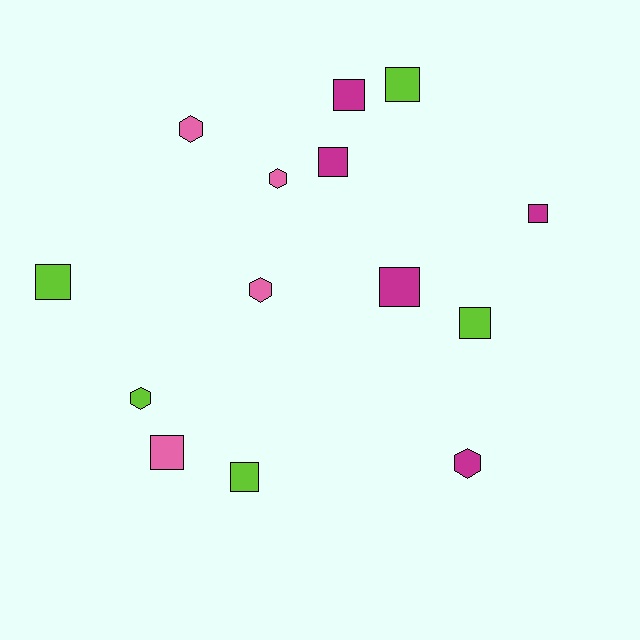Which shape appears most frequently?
Square, with 9 objects.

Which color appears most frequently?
Lime, with 5 objects.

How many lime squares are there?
There are 4 lime squares.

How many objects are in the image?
There are 14 objects.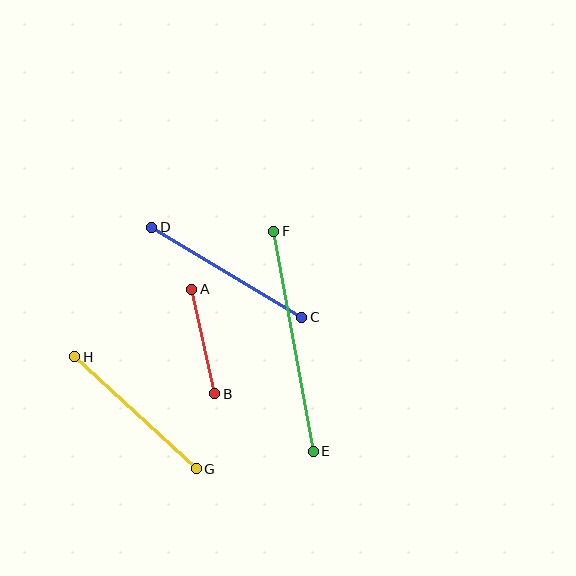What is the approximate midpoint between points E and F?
The midpoint is at approximately (294, 341) pixels.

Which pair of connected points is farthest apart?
Points E and F are farthest apart.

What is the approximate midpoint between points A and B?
The midpoint is at approximately (203, 341) pixels.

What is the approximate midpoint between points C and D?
The midpoint is at approximately (227, 272) pixels.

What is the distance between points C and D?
The distance is approximately 175 pixels.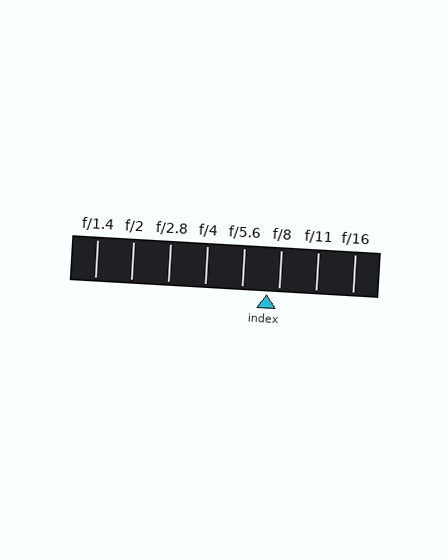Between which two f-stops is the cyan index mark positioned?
The index mark is between f/5.6 and f/8.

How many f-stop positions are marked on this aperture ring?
There are 8 f-stop positions marked.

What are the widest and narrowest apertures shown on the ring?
The widest aperture shown is f/1.4 and the narrowest is f/16.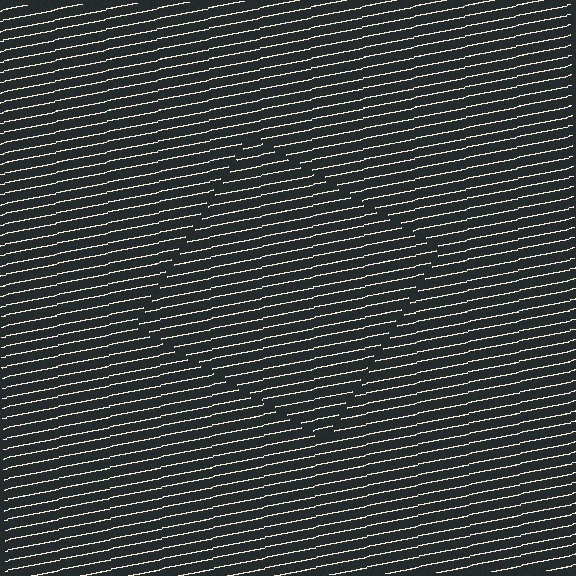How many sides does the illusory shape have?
4 sides — the line-ends trace a square.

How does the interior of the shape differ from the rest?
The interior of the shape contains the same grating, shifted by half a period — the contour is defined by the phase discontinuity where line-ends from the inner and outer gratings abut.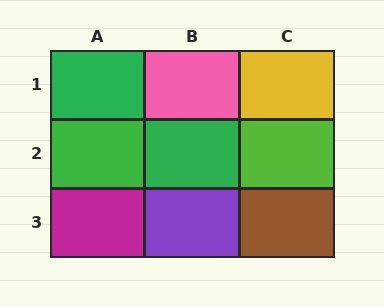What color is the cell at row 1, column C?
Yellow.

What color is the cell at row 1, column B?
Pink.